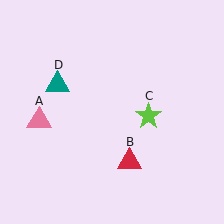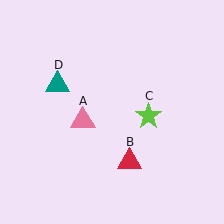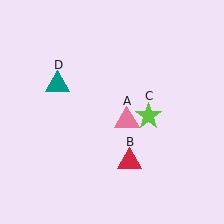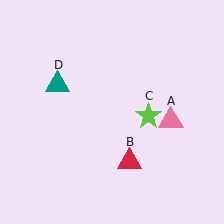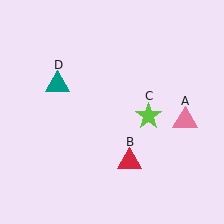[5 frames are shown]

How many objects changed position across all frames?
1 object changed position: pink triangle (object A).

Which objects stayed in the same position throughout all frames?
Red triangle (object B) and lime star (object C) and teal triangle (object D) remained stationary.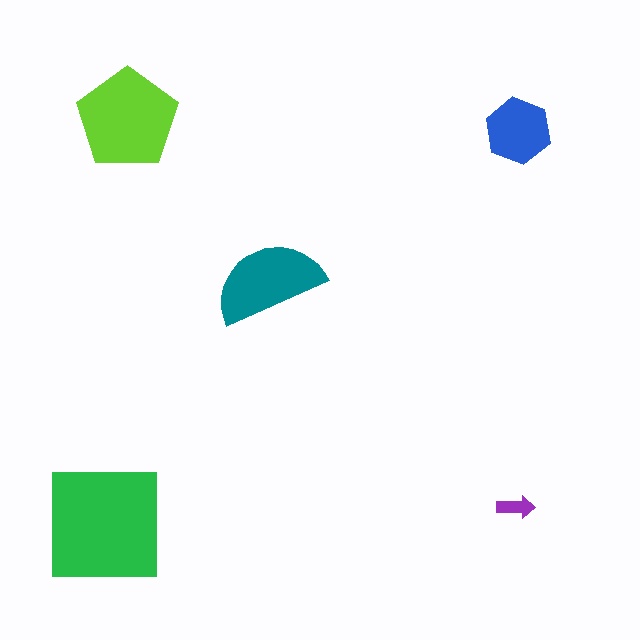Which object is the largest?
The green square.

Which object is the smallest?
The purple arrow.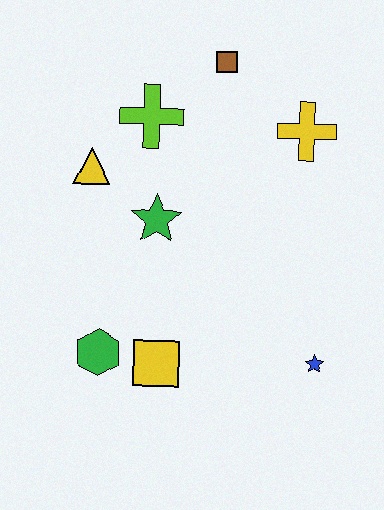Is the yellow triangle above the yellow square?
Yes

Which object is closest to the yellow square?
The green hexagon is closest to the yellow square.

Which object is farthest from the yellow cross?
The green hexagon is farthest from the yellow cross.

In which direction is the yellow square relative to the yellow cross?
The yellow square is below the yellow cross.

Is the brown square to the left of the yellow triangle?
No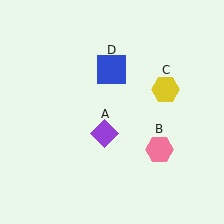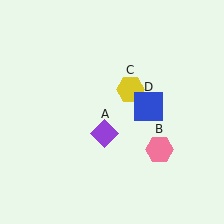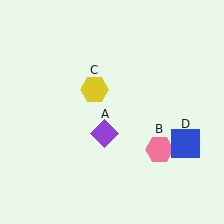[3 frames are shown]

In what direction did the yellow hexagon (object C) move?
The yellow hexagon (object C) moved left.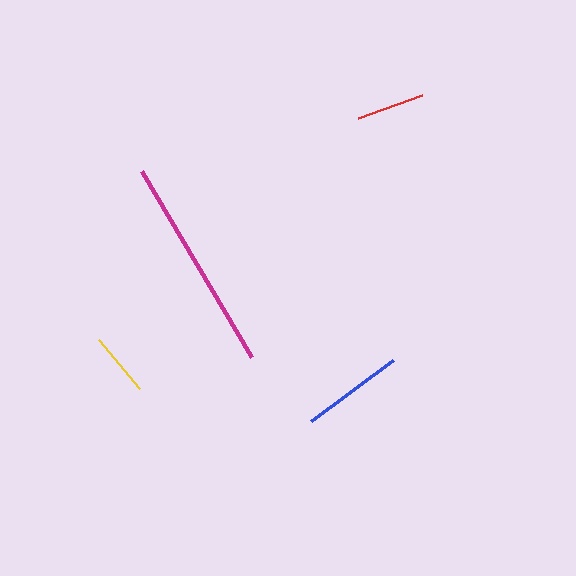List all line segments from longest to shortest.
From longest to shortest: magenta, blue, red, yellow.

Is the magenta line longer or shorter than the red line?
The magenta line is longer than the red line.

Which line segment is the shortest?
The yellow line is the shortest at approximately 63 pixels.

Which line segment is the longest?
The magenta line is the longest at approximately 216 pixels.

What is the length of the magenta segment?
The magenta segment is approximately 216 pixels long.